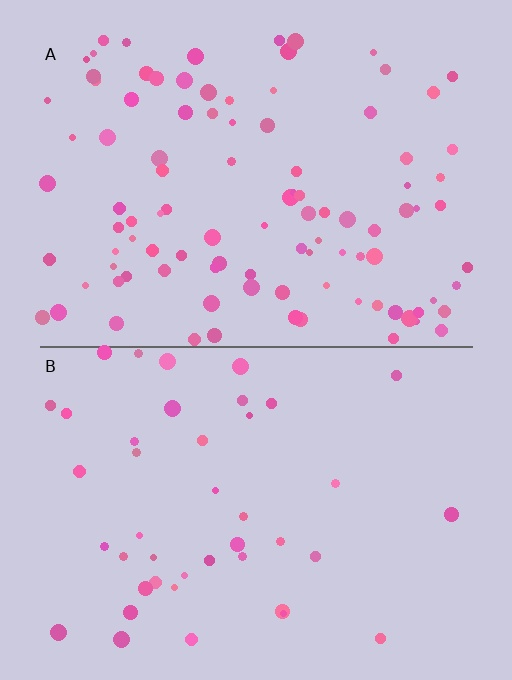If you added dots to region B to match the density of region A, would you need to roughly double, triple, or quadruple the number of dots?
Approximately double.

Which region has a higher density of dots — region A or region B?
A (the top).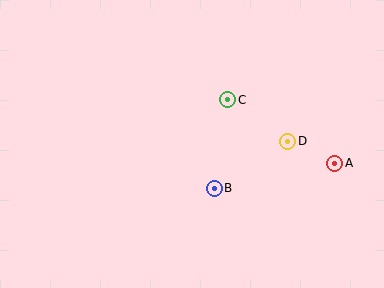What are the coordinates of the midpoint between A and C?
The midpoint between A and C is at (281, 132).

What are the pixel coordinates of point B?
Point B is at (214, 188).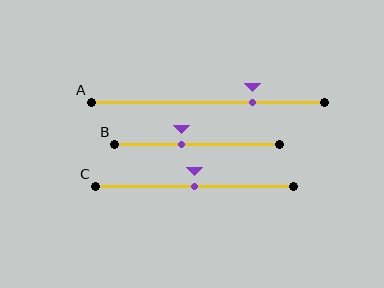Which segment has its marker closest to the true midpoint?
Segment C has its marker closest to the true midpoint.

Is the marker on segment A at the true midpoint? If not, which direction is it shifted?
No, the marker on segment A is shifted to the right by about 19% of the segment length.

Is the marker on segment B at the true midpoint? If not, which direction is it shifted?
No, the marker on segment B is shifted to the left by about 9% of the segment length.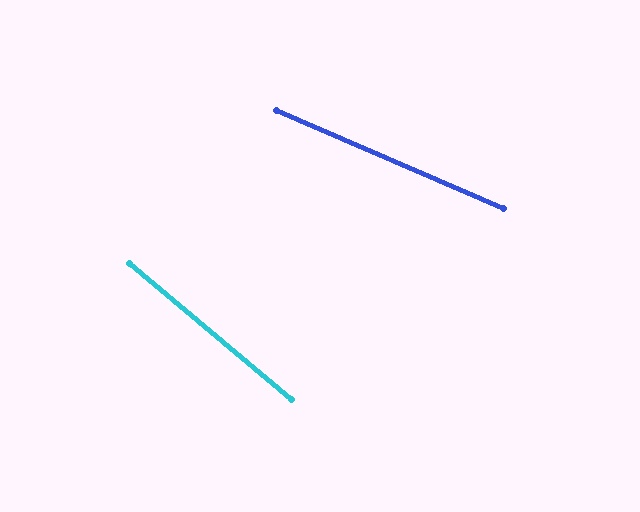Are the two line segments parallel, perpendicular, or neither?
Neither parallel nor perpendicular — they differ by about 17°.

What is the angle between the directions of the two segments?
Approximately 17 degrees.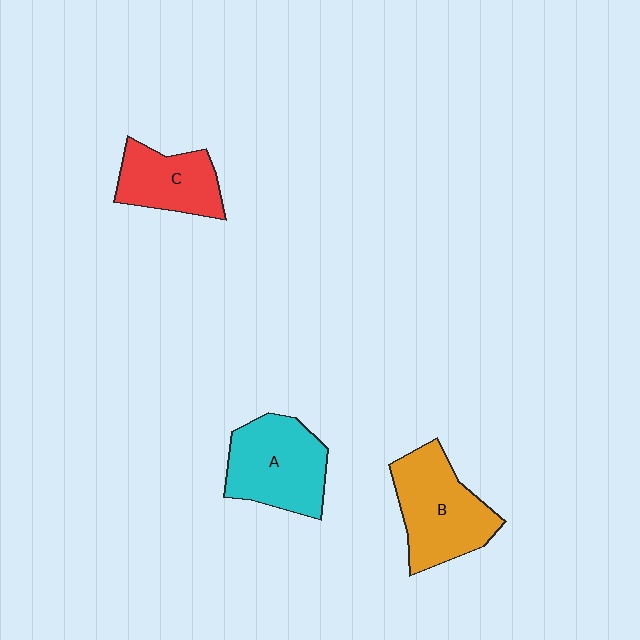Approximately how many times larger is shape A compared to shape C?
Approximately 1.4 times.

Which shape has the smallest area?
Shape C (red).